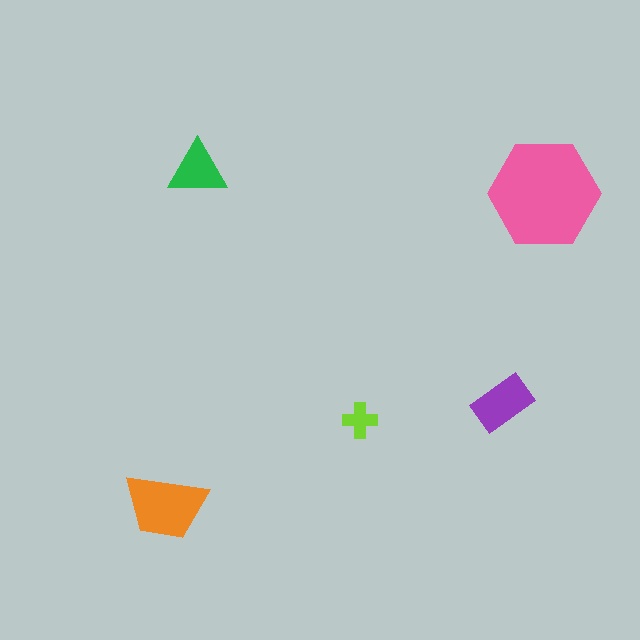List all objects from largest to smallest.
The pink hexagon, the orange trapezoid, the purple rectangle, the green triangle, the lime cross.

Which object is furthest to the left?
The orange trapezoid is leftmost.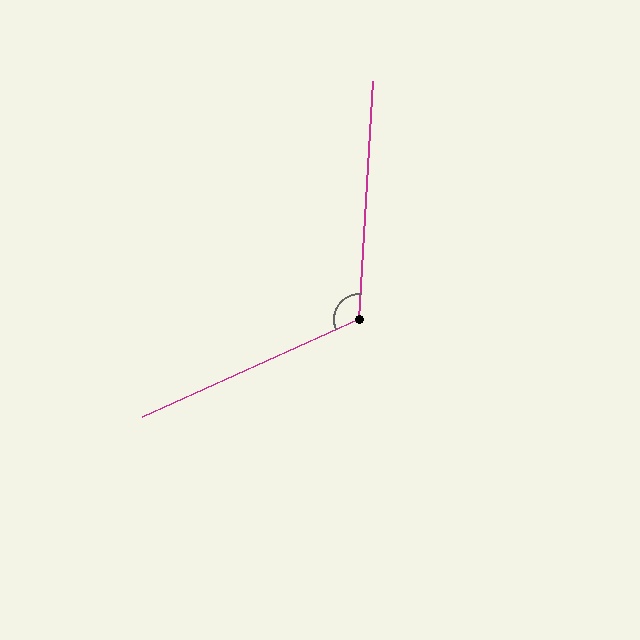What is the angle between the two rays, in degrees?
Approximately 118 degrees.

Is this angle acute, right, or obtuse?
It is obtuse.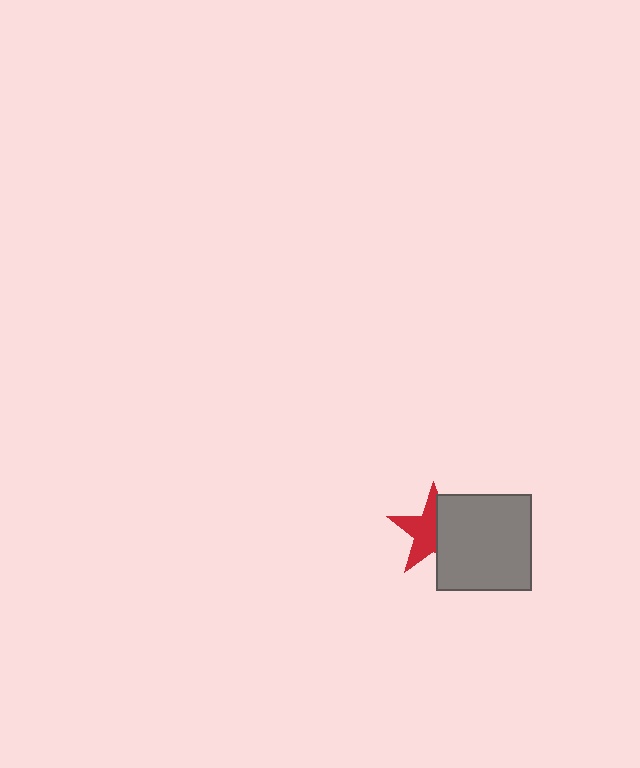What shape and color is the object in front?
The object in front is a gray square.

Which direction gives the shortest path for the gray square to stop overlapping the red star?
Moving right gives the shortest separation.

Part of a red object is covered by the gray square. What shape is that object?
It is a star.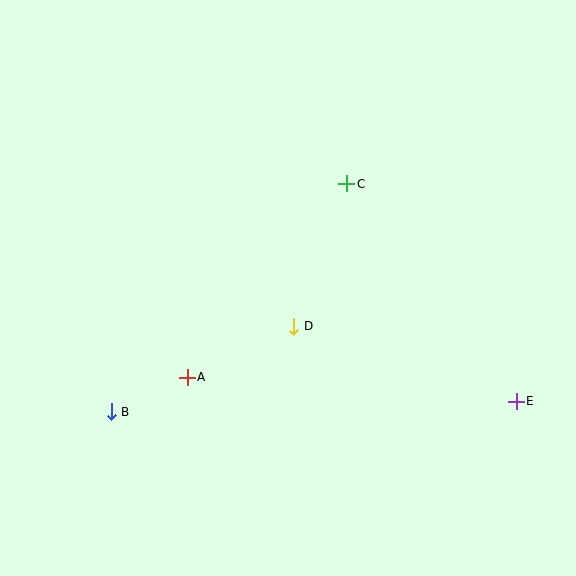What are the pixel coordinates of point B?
Point B is at (111, 412).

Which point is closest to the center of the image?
Point D at (294, 326) is closest to the center.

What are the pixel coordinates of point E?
Point E is at (516, 401).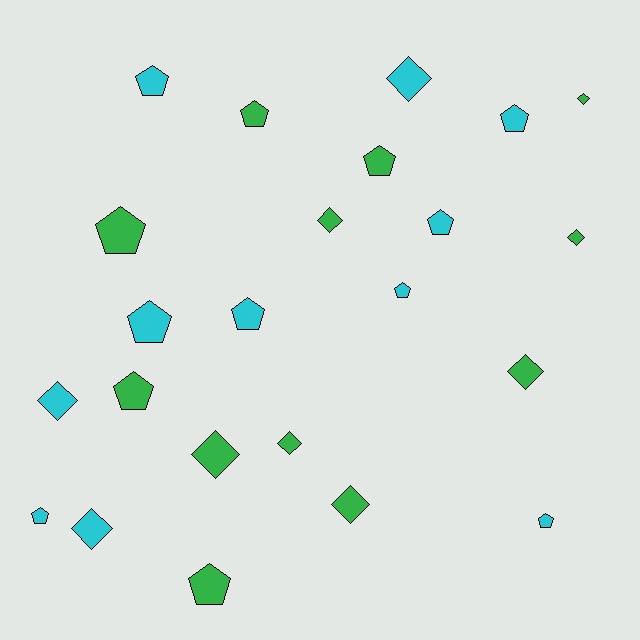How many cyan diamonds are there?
There are 3 cyan diamonds.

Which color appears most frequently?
Green, with 12 objects.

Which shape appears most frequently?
Pentagon, with 13 objects.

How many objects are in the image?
There are 23 objects.